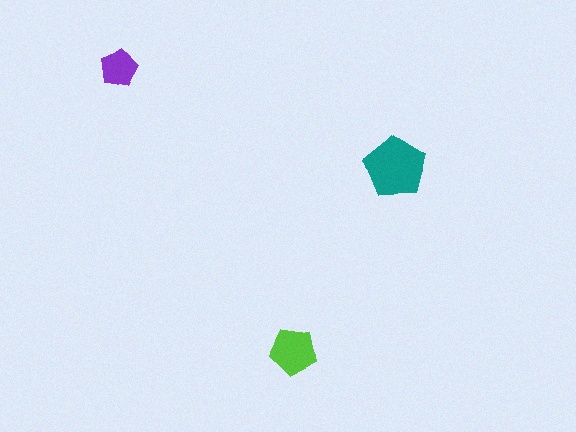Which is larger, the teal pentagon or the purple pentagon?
The teal one.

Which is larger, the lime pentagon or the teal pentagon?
The teal one.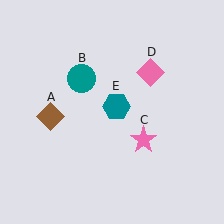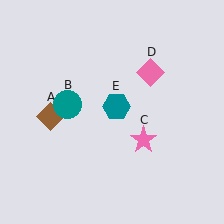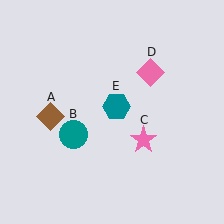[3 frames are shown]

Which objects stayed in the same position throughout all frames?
Brown diamond (object A) and pink star (object C) and pink diamond (object D) and teal hexagon (object E) remained stationary.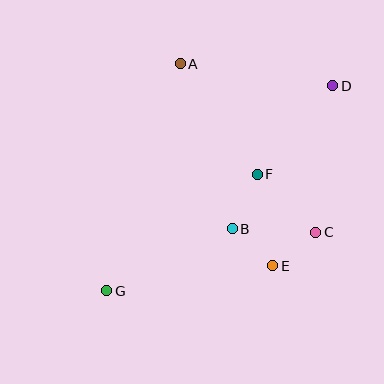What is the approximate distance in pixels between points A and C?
The distance between A and C is approximately 216 pixels.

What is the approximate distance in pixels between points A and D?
The distance between A and D is approximately 154 pixels.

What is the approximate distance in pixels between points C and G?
The distance between C and G is approximately 217 pixels.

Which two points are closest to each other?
Points C and E are closest to each other.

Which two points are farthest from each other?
Points D and G are farthest from each other.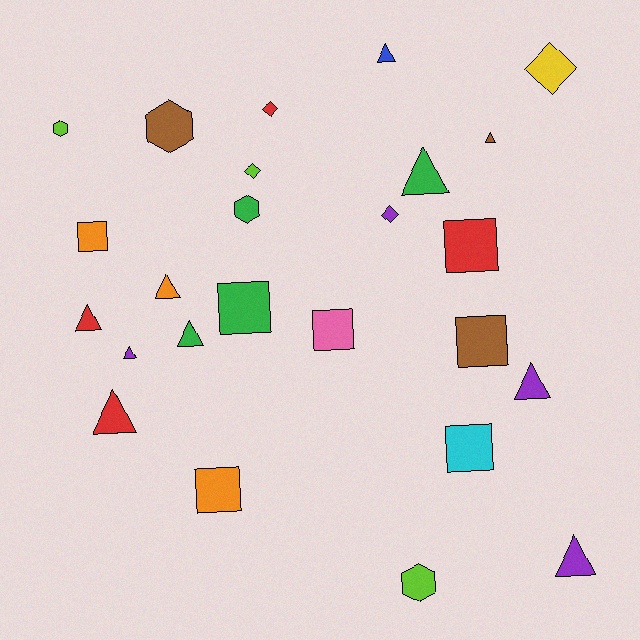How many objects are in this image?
There are 25 objects.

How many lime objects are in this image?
There are 3 lime objects.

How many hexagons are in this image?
There are 4 hexagons.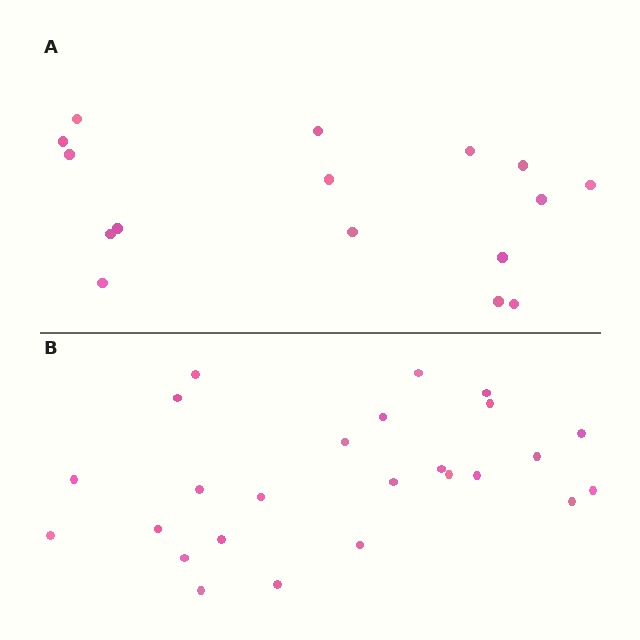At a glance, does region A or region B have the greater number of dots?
Region B (the bottom region) has more dots.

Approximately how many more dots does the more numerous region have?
Region B has roughly 8 or so more dots than region A.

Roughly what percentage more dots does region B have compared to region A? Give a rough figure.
About 55% more.